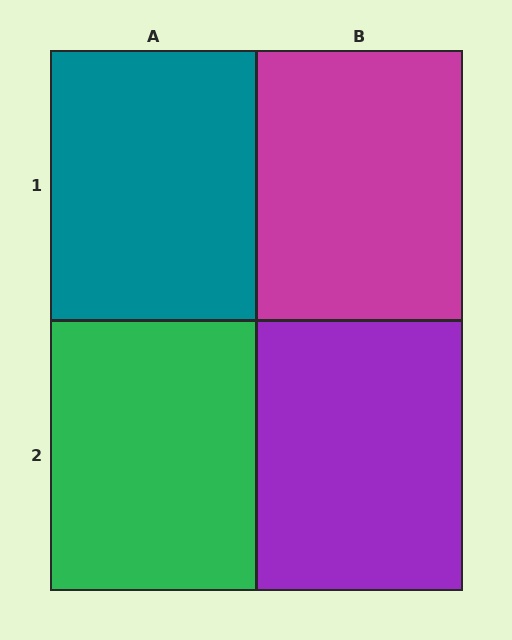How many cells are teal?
1 cell is teal.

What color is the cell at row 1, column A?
Teal.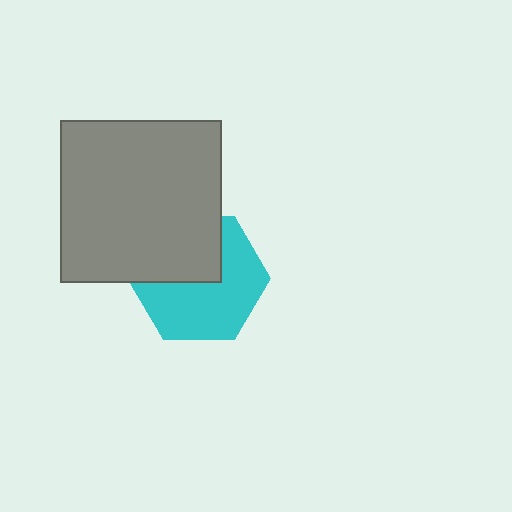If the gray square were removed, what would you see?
You would see the complete cyan hexagon.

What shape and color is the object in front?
The object in front is a gray square.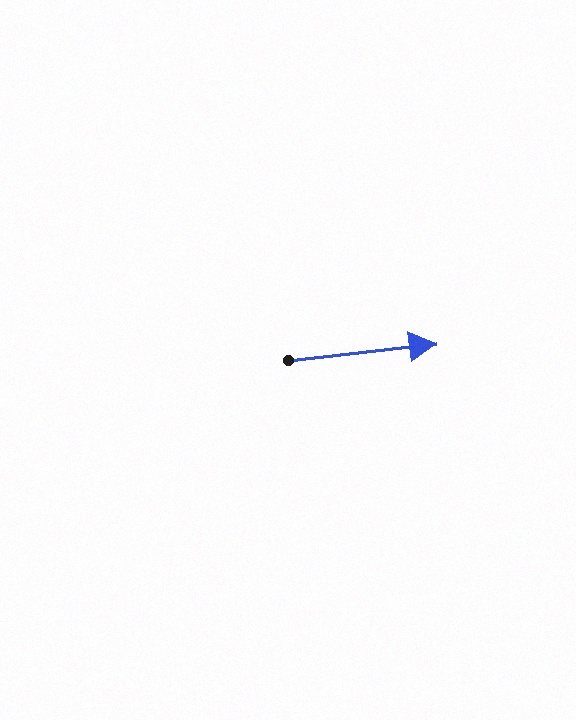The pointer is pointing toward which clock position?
Roughly 3 o'clock.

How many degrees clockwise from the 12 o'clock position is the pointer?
Approximately 84 degrees.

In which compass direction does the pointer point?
East.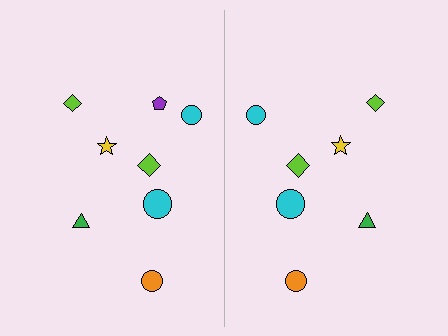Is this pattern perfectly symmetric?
No, the pattern is not perfectly symmetric. A purple pentagon is missing from the right side.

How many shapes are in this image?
There are 15 shapes in this image.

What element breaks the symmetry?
A purple pentagon is missing from the right side.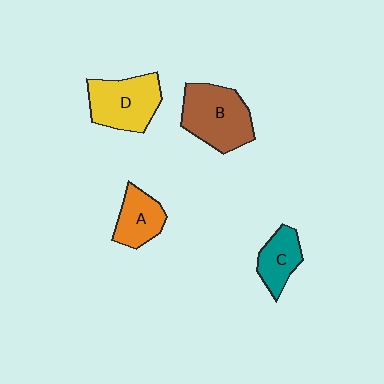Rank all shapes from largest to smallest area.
From largest to smallest: B (brown), D (yellow), A (orange), C (teal).